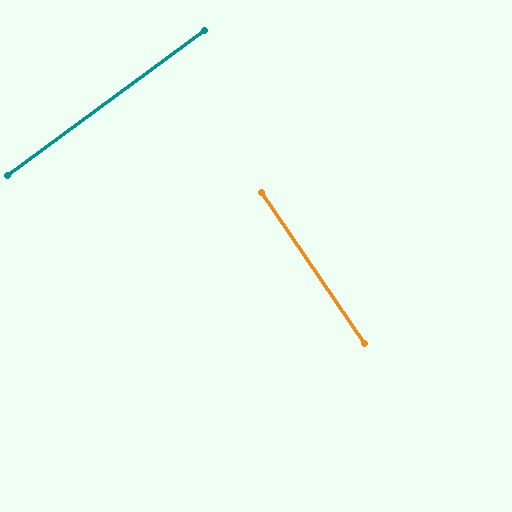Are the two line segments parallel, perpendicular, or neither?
Perpendicular — they meet at approximately 88°.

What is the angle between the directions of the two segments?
Approximately 88 degrees.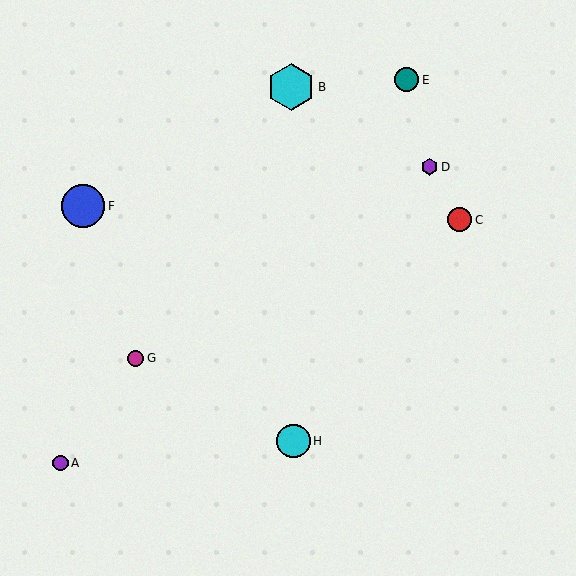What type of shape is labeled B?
Shape B is a cyan hexagon.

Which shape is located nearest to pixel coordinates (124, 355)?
The magenta circle (labeled G) at (136, 358) is nearest to that location.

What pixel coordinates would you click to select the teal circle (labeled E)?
Click at (407, 80) to select the teal circle E.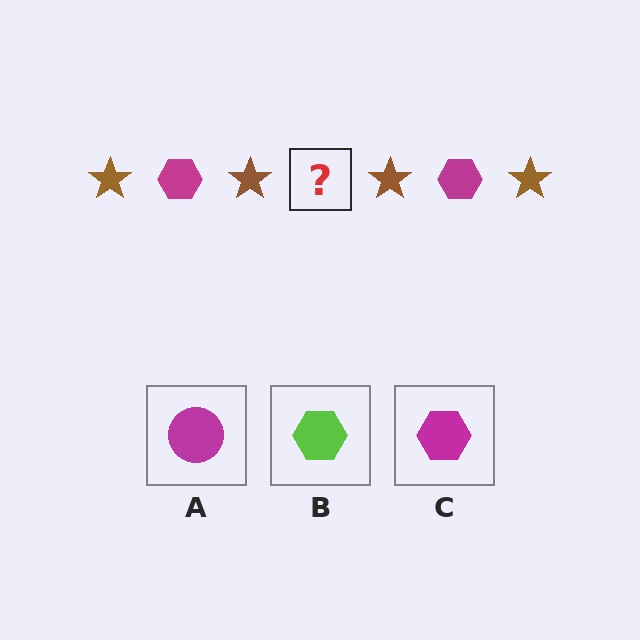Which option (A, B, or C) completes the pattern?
C.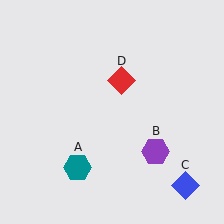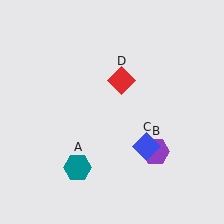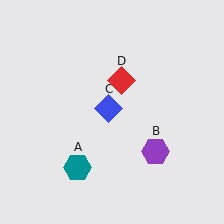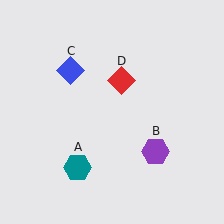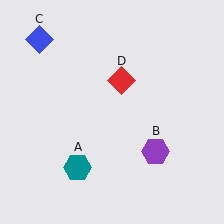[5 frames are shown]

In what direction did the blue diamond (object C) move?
The blue diamond (object C) moved up and to the left.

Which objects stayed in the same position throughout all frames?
Teal hexagon (object A) and purple hexagon (object B) and red diamond (object D) remained stationary.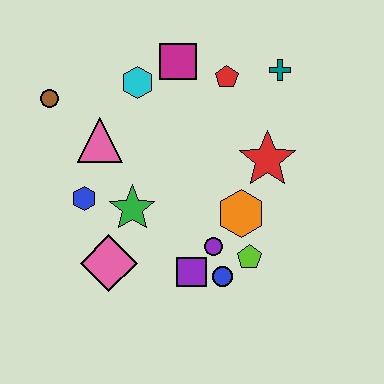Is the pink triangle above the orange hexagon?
Yes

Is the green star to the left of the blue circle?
Yes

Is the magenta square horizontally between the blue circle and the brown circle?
Yes